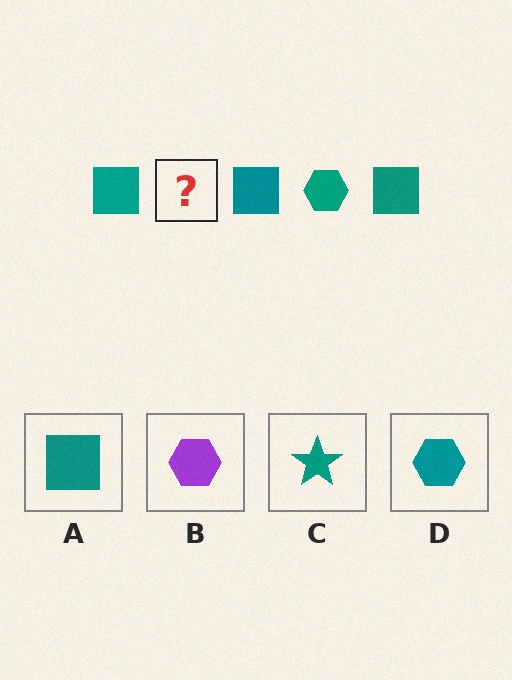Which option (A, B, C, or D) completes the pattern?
D.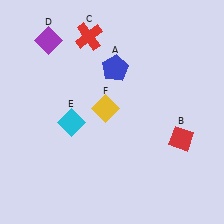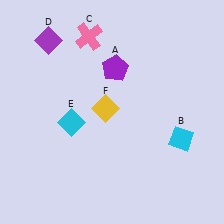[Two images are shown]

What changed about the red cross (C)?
In Image 1, C is red. In Image 2, it changed to pink.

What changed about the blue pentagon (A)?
In Image 1, A is blue. In Image 2, it changed to purple.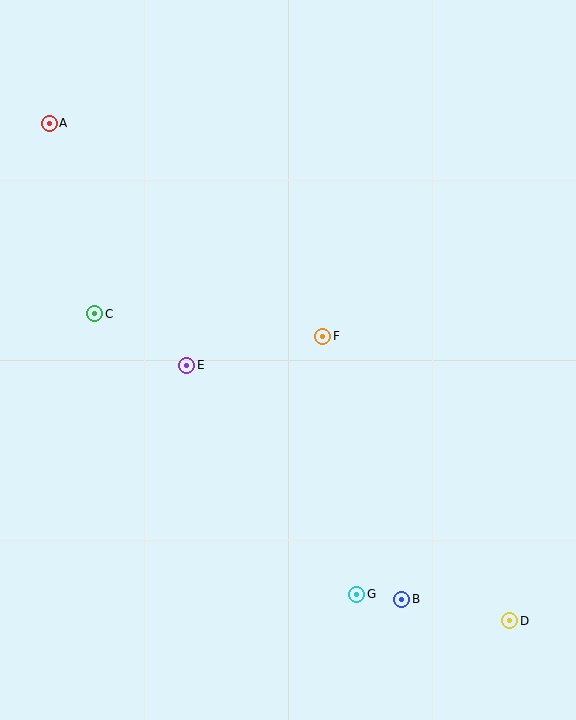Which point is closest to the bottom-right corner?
Point D is closest to the bottom-right corner.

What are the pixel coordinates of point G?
Point G is at (357, 594).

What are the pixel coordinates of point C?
Point C is at (95, 314).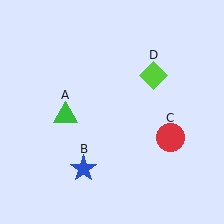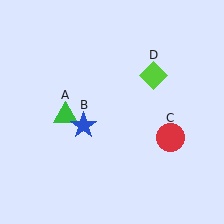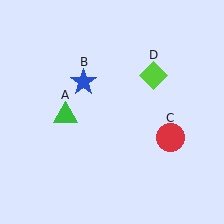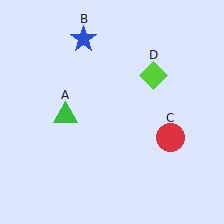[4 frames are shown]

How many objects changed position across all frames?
1 object changed position: blue star (object B).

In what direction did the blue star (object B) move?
The blue star (object B) moved up.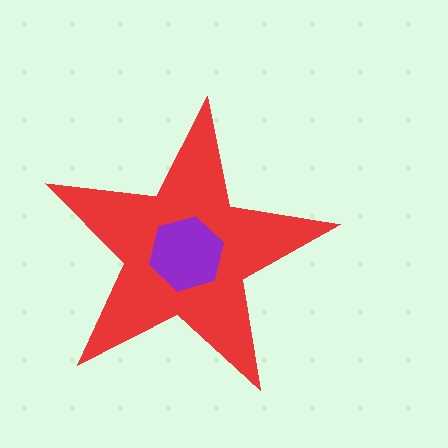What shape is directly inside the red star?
The purple hexagon.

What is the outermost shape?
The red star.